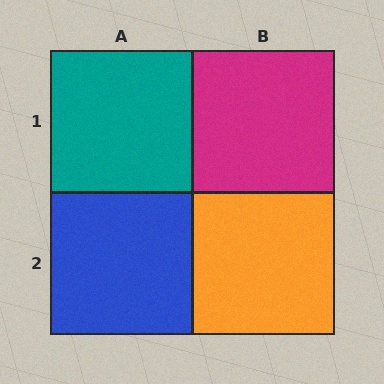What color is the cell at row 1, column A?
Teal.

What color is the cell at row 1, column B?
Magenta.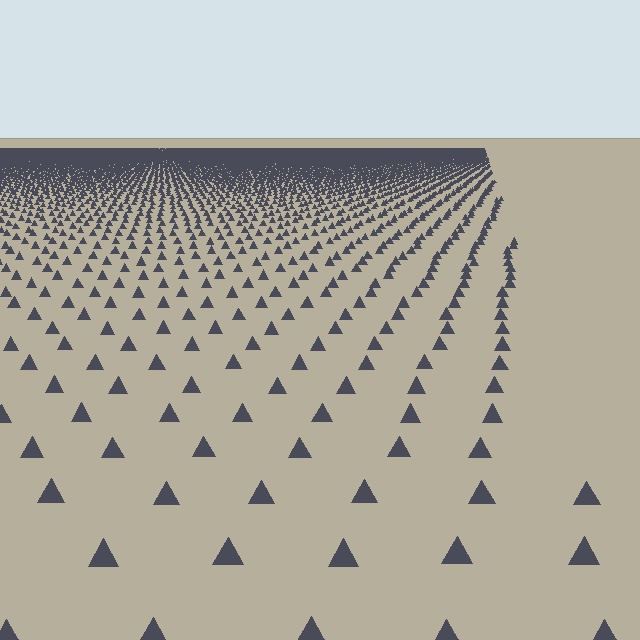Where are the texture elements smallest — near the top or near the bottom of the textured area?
Near the top.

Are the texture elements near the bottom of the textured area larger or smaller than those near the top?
Larger. Near the bottom, elements are closer to the viewer and appear at a bigger on-screen size.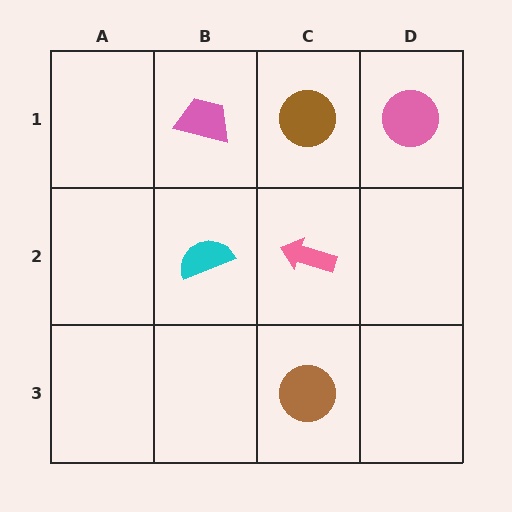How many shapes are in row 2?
2 shapes.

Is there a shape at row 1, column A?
No, that cell is empty.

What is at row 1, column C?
A brown circle.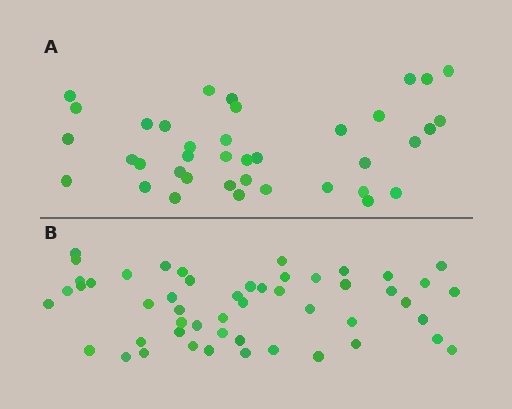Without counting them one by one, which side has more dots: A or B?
Region B (the bottom region) has more dots.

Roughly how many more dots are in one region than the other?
Region B has approximately 15 more dots than region A.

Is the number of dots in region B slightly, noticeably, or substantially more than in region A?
Region B has noticeably more, but not dramatically so. The ratio is roughly 1.3 to 1.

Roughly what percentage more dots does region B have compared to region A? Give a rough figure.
About 35% more.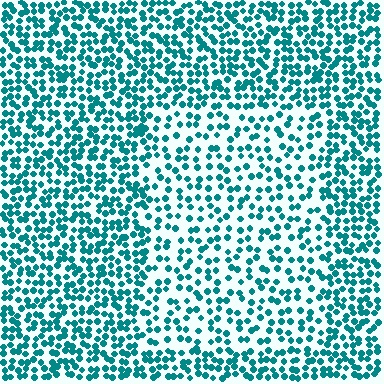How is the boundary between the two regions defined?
The boundary is defined by a change in element density (approximately 1.7x ratio). All elements are the same color, size, and shape.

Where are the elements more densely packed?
The elements are more densely packed outside the rectangle boundary.